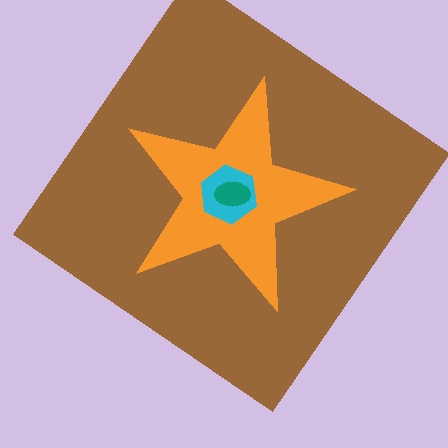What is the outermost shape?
The brown diamond.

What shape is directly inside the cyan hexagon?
The teal ellipse.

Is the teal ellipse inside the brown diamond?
Yes.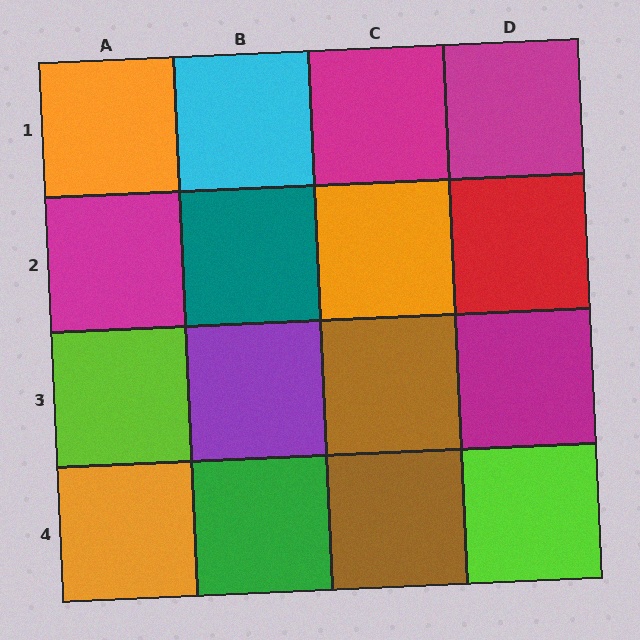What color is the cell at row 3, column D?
Magenta.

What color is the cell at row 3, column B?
Purple.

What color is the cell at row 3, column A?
Lime.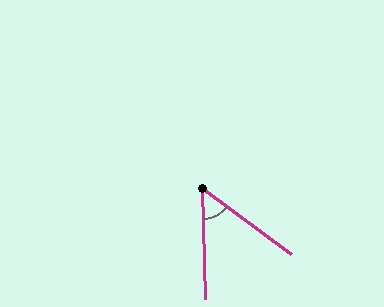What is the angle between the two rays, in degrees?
Approximately 52 degrees.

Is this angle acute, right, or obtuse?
It is acute.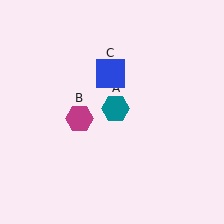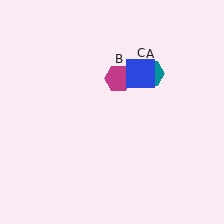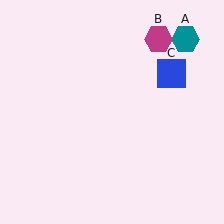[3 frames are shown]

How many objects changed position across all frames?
3 objects changed position: teal hexagon (object A), magenta hexagon (object B), blue square (object C).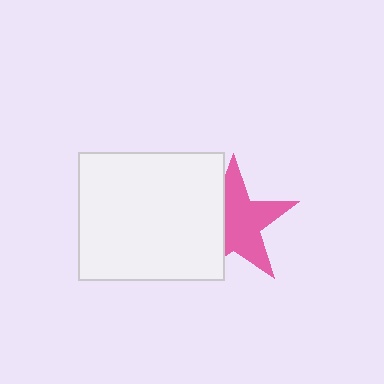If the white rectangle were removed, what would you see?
You would see the complete pink star.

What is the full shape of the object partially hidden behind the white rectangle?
The partially hidden object is a pink star.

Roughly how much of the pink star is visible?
About half of it is visible (roughly 62%).